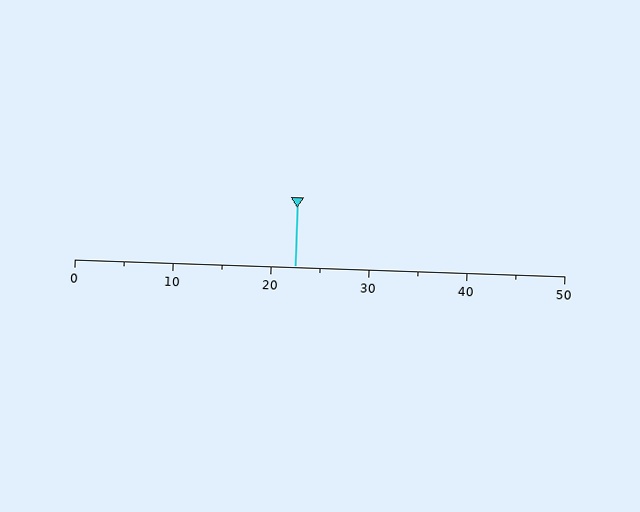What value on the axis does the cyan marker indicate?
The marker indicates approximately 22.5.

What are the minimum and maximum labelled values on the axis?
The axis runs from 0 to 50.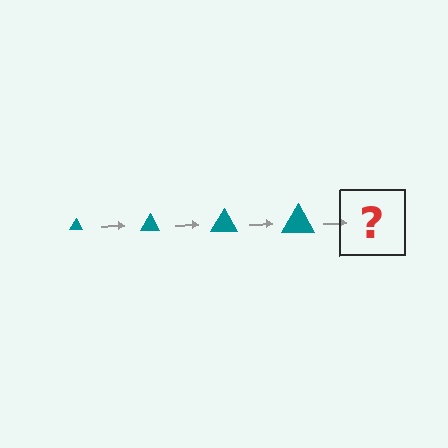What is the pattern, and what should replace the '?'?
The pattern is that the triangle gets progressively larger each step. The '?' should be a teal triangle, larger than the previous one.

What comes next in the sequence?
The next element should be a teal triangle, larger than the previous one.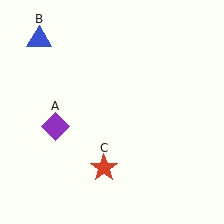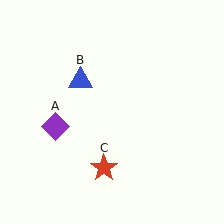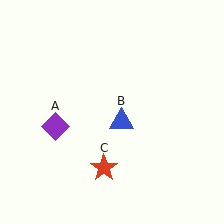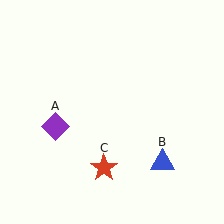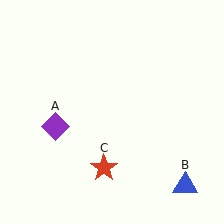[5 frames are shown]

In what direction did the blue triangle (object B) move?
The blue triangle (object B) moved down and to the right.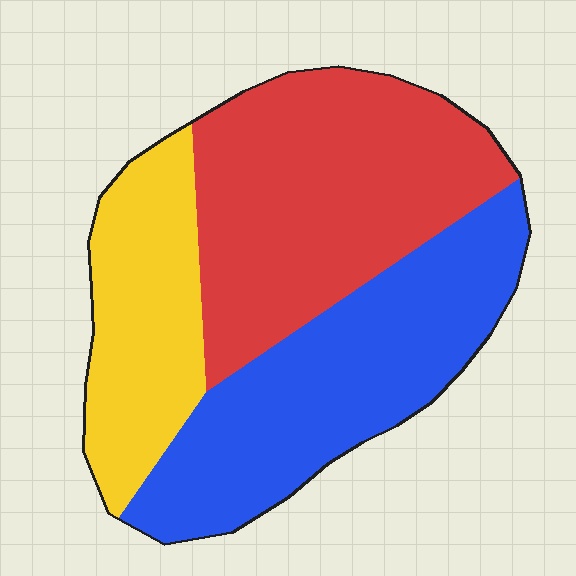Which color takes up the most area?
Red, at roughly 40%.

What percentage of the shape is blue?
Blue takes up about three eighths (3/8) of the shape.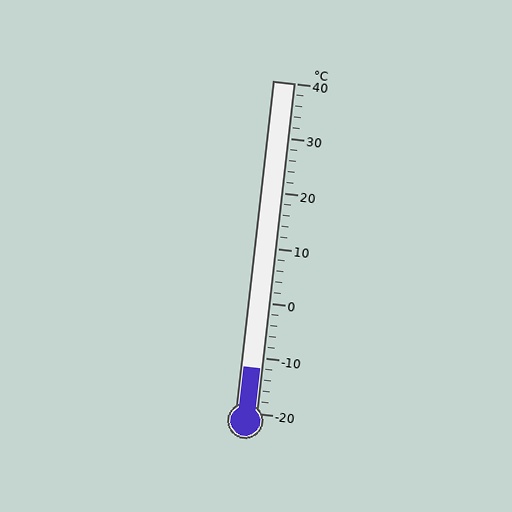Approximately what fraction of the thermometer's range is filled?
The thermometer is filled to approximately 15% of its range.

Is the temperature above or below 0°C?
The temperature is below 0°C.